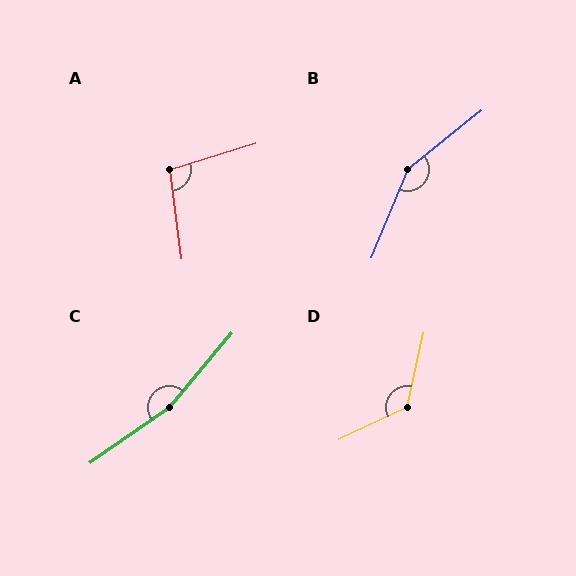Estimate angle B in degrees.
Approximately 151 degrees.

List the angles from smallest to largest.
A (100°), D (128°), B (151°), C (165°).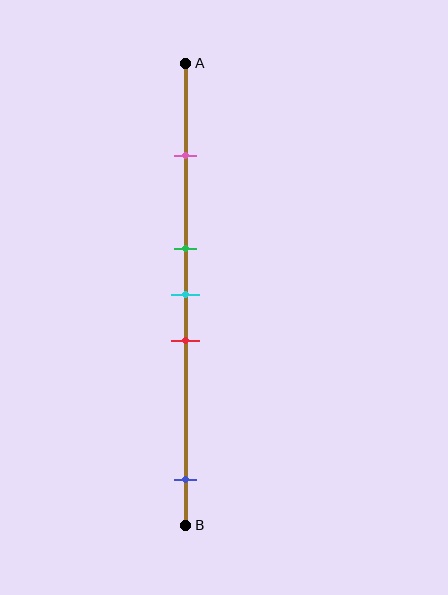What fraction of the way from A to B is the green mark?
The green mark is approximately 40% (0.4) of the way from A to B.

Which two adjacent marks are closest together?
The green and cyan marks are the closest adjacent pair.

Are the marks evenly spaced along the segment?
No, the marks are not evenly spaced.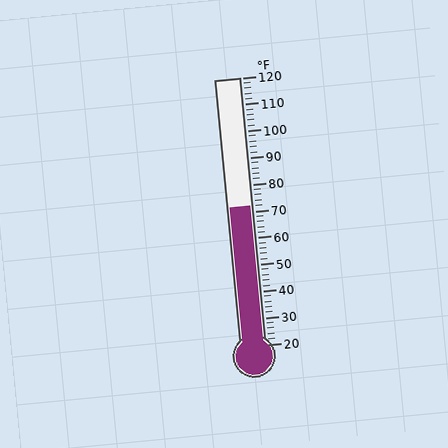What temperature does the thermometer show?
The thermometer shows approximately 72°F.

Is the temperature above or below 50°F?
The temperature is above 50°F.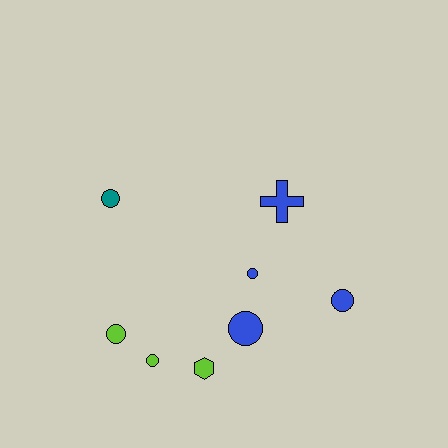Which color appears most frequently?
Blue, with 4 objects.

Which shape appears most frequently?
Circle, with 6 objects.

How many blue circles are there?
There are 3 blue circles.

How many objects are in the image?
There are 8 objects.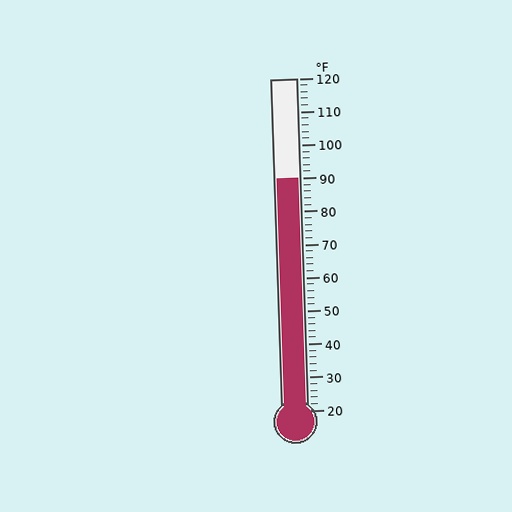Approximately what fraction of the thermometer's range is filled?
The thermometer is filled to approximately 70% of its range.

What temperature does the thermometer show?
The thermometer shows approximately 90°F.